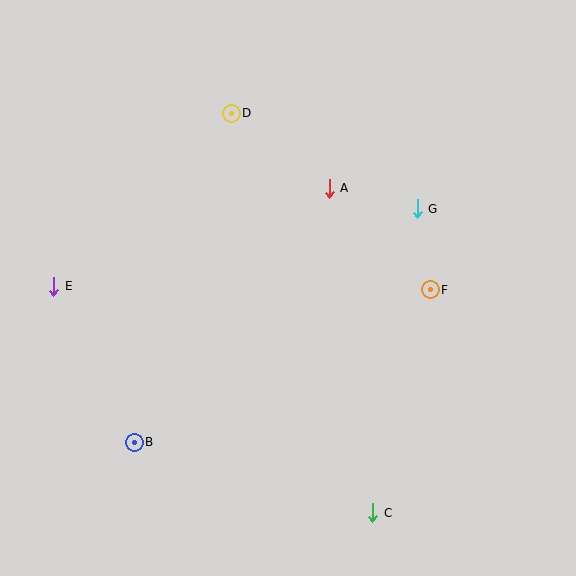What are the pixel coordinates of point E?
Point E is at (54, 286).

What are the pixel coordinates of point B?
Point B is at (134, 442).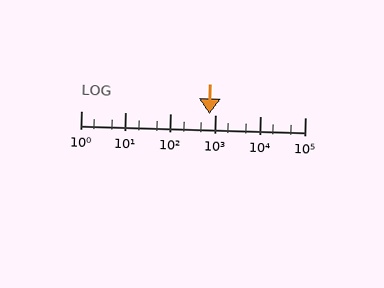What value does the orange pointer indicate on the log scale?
The pointer indicates approximately 720.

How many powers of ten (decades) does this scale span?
The scale spans 5 decades, from 1 to 100000.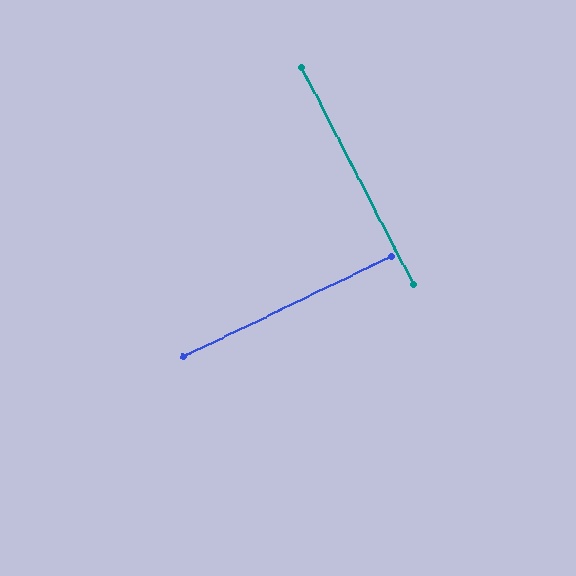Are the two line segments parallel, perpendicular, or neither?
Perpendicular — they meet at approximately 89°.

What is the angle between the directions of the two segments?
Approximately 89 degrees.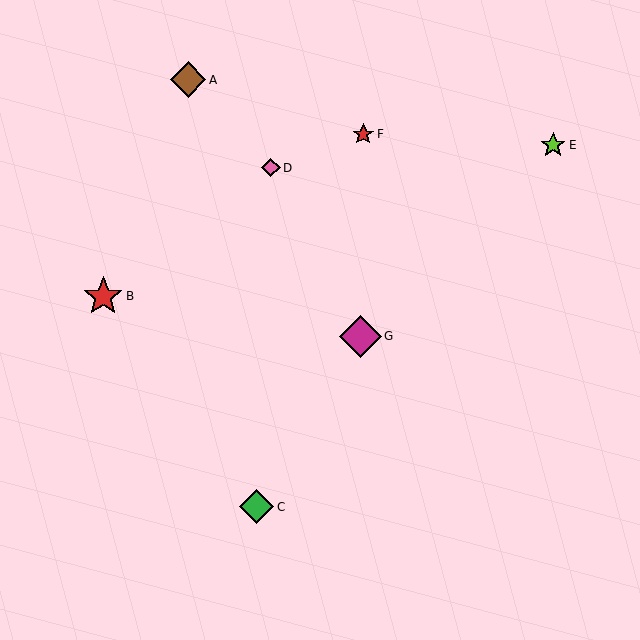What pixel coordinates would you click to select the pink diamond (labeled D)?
Click at (271, 168) to select the pink diamond D.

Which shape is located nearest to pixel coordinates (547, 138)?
The lime star (labeled E) at (553, 145) is nearest to that location.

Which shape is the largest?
The magenta diamond (labeled G) is the largest.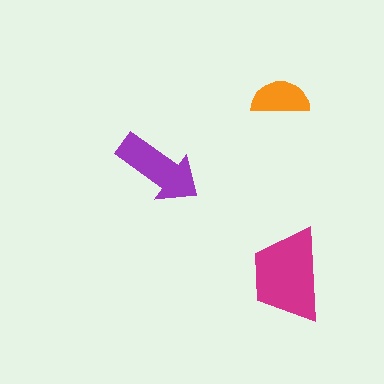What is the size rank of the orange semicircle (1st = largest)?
3rd.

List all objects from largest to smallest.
The magenta trapezoid, the purple arrow, the orange semicircle.